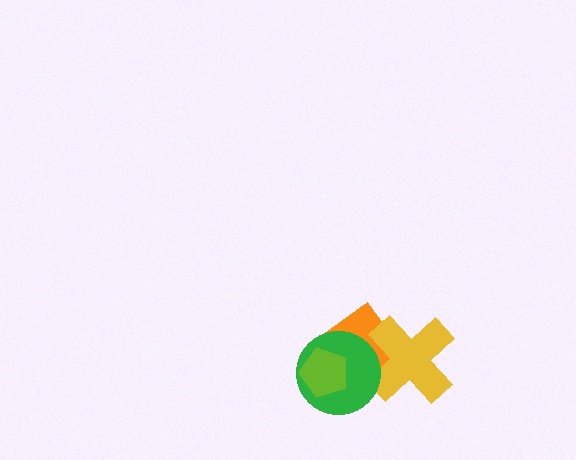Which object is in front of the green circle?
The lime pentagon is in front of the green circle.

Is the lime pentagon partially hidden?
No, no other shape covers it.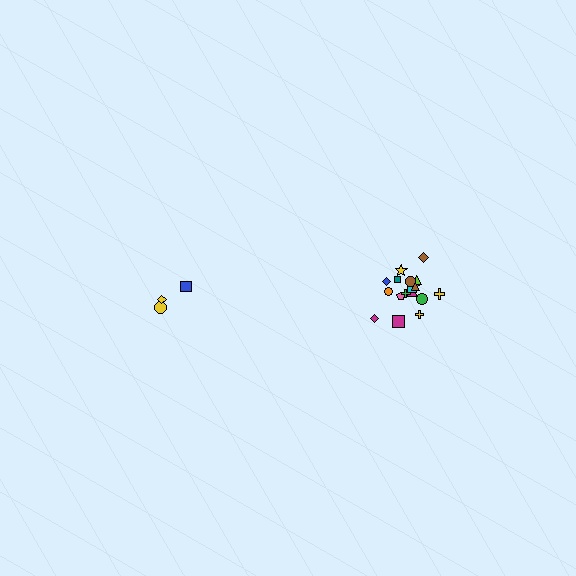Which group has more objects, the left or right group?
The right group.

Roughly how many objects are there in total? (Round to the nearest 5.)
Roughly 20 objects in total.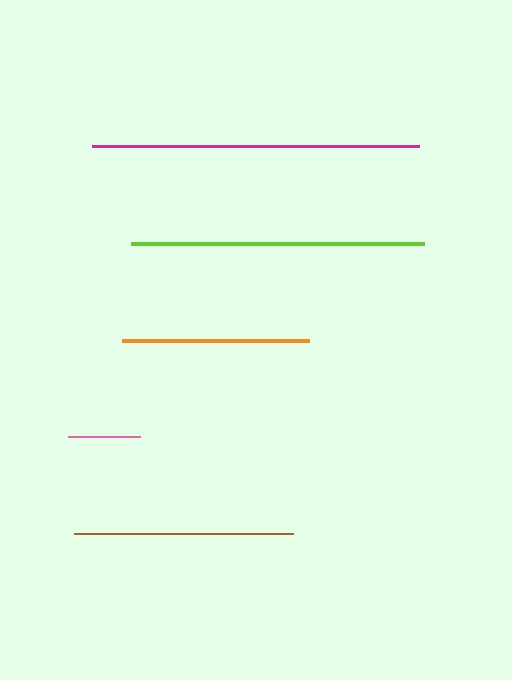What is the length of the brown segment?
The brown segment is approximately 220 pixels long.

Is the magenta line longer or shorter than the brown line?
The magenta line is longer than the brown line.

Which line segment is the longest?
The magenta line is the longest at approximately 327 pixels.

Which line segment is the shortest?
The pink line is the shortest at approximately 72 pixels.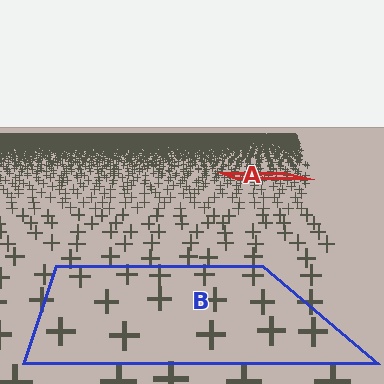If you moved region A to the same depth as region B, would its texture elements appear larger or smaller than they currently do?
They would appear larger. At a closer depth, the same texture elements are projected at a bigger on-screen size.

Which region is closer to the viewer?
Region B is closer. The texture elements there are larger and more spread out.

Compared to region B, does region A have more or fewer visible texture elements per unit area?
Region A has more texture elements per unit area — they are packed more densely because it is farther away.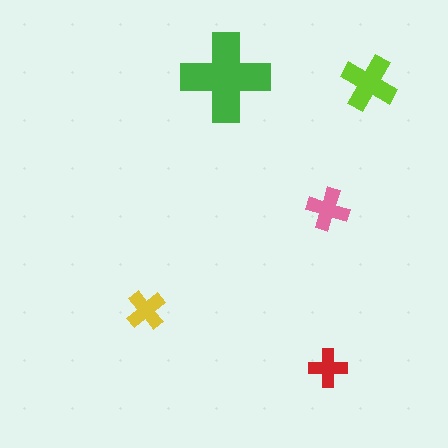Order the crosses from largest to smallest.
the green one, the lime one, the pink one, the yellow one, the red one.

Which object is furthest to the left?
The yellow cross is leftmost.